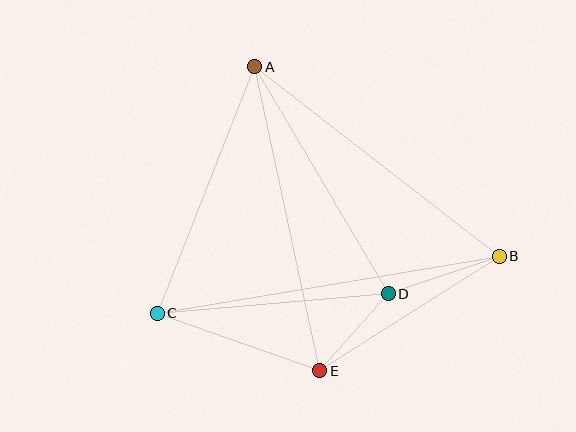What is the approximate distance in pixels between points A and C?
The distance between A and C is approximately 265 pixels.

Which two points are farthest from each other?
Points B and C are farthest from each other.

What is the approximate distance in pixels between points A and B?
The distance between A and B is approximately 309 pixels.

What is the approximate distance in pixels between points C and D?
The distance between C and D is approximately 232 pixels.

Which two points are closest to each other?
Points D and E are closest to each other.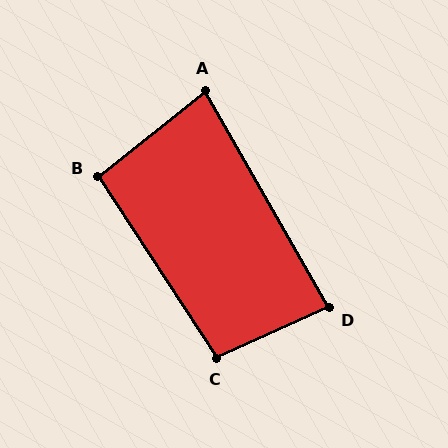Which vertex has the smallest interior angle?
A, at approximately 81 degrees.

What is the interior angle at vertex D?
Approximately 84 degrees (acute).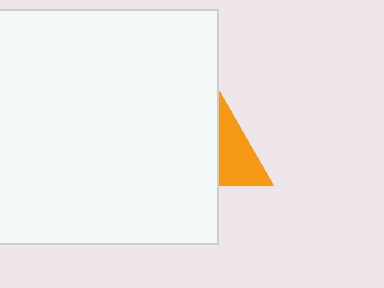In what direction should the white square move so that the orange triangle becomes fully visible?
The white square should move left. That is the shortest direction to clear the overlap and leave the orange triangle fully visible.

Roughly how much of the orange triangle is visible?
A small part of it is visible (roughly 34%).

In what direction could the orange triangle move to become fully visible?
The orange triangle could move right. That would shift it out from behind the white square entirely.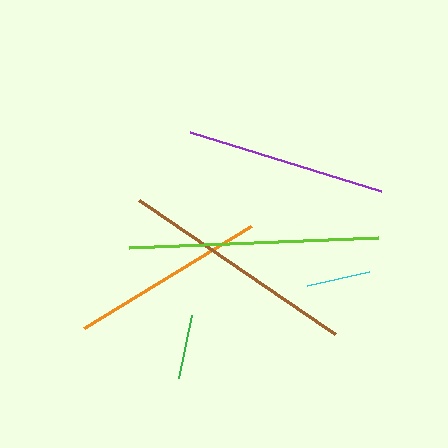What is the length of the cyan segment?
The cyan segment is approximately 63 pixels long.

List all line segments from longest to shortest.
From longest to shortest: lime, brown, purple, orange, green, cyan.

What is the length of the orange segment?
The orange segment is approximately 195 pixels long.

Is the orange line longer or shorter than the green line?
The orange line is longer than the green line.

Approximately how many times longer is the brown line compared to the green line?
The brown line is approximately 3.7 times the length of the green line.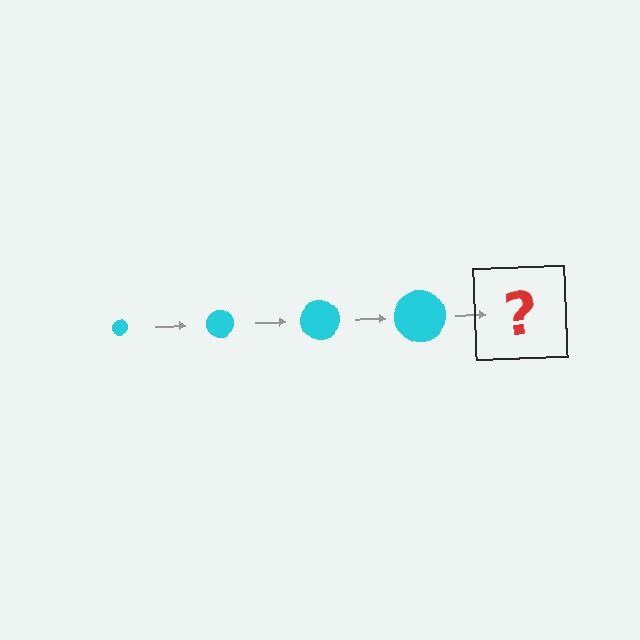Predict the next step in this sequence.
The next step is a cyan circle, larger than the previous one.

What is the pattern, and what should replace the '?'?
The pattern is that the circle gets progressively larger each step. The '?' should be a cyan circle, larger than the previous one.